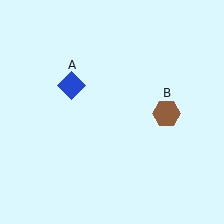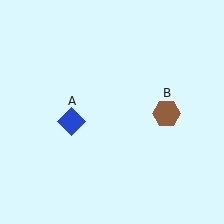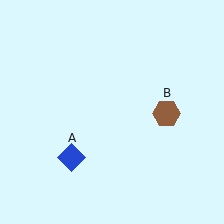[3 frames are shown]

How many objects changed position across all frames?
1 object changed position: blue diamond (object A).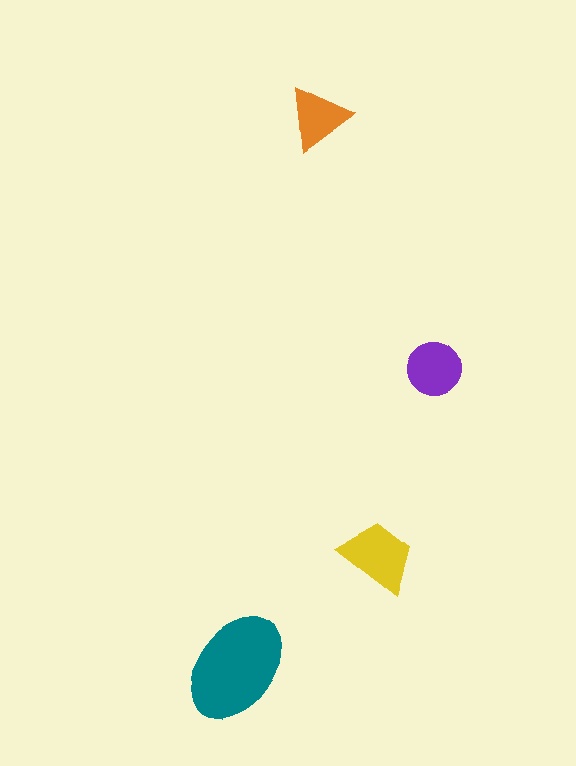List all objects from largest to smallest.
The teal ellipse, the yellow trapezoid, the purple circle, the orange triangle.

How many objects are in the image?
There are 4 objects in the image.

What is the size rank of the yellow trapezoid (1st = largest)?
2nd.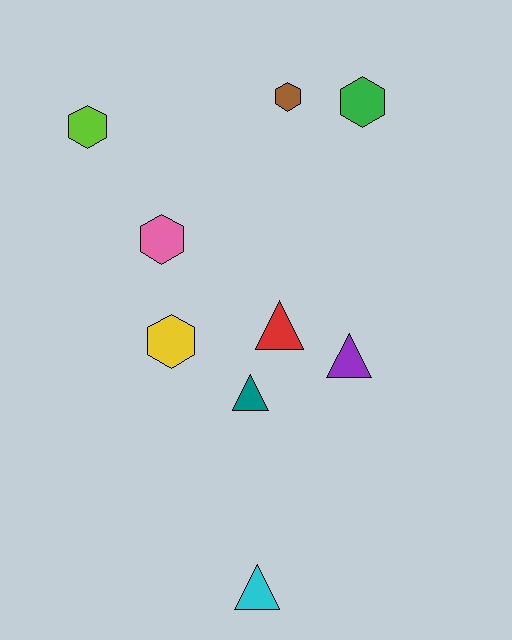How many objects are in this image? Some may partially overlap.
There are 9 objects.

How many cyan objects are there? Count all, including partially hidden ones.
There is 1 cyan object.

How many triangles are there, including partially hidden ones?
There are 4 triangles.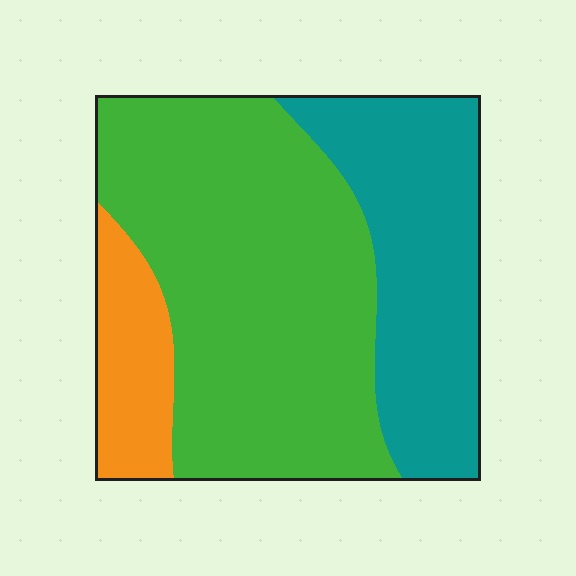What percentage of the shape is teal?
Teal takes up about one third (1/3) of the shape.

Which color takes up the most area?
Green, at roughly 55%.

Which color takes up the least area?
Orange, at roughly 10%.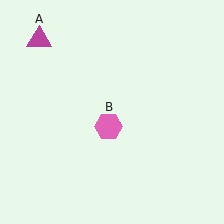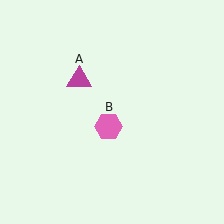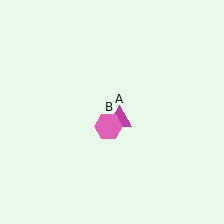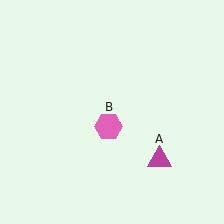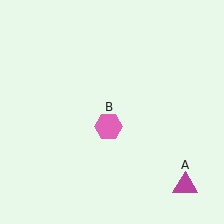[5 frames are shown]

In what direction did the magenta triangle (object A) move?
The magenta triangle (object A) moved down and to the right.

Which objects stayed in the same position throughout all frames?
Pink hexagon (object B) remained stationary.